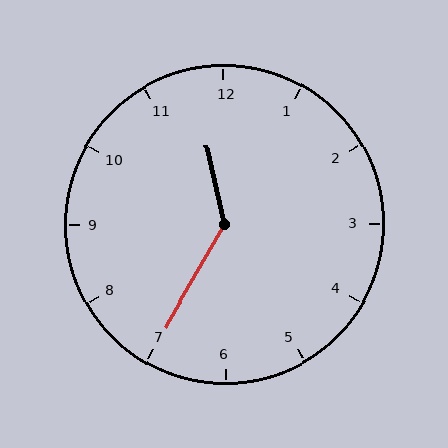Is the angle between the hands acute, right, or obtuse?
It is obtuse.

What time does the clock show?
11:35.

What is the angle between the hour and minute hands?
Approximately 138 degrees.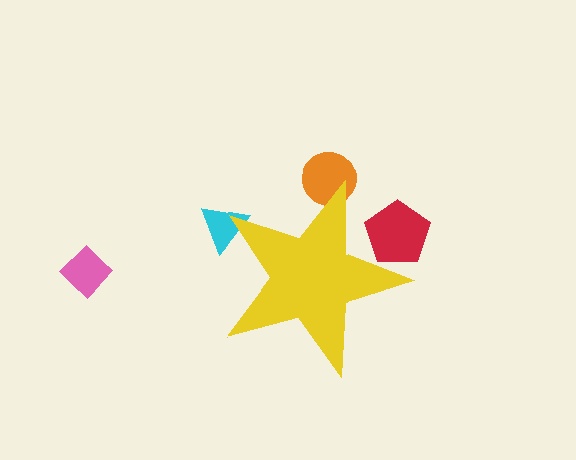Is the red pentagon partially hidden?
Yes, the red pentagon is partially hidden behind the yellow star.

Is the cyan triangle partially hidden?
Yes, the cyan triangle is partially hidden behind the yellow star.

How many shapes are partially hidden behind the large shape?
3 shapes are partially hidden.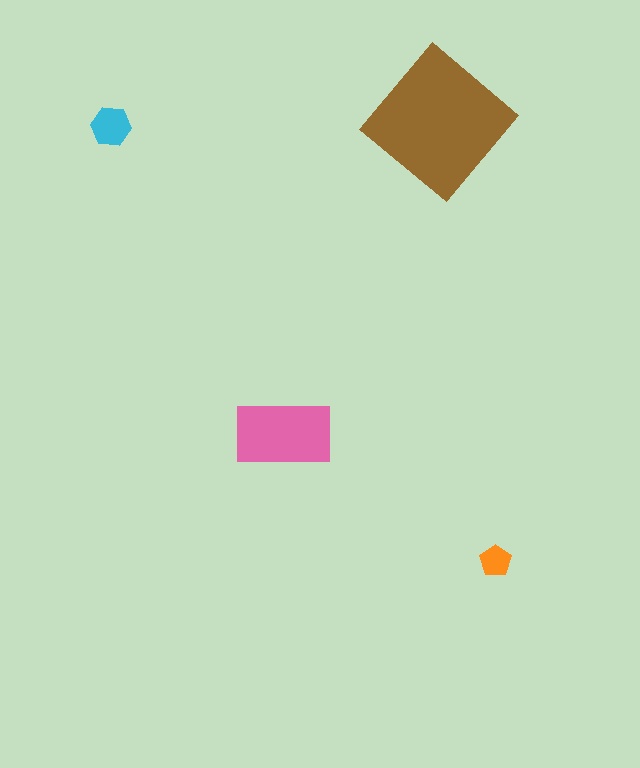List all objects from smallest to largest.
The orange pentagon, the cyan hexagon, the pink rectangle, the brown diamond.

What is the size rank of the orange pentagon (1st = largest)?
4th.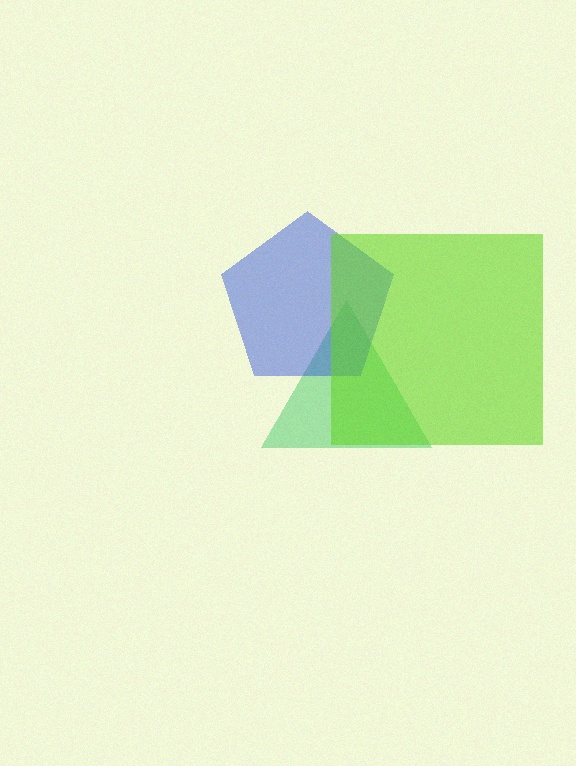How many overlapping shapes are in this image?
There are 3 overlapping shapes in the image.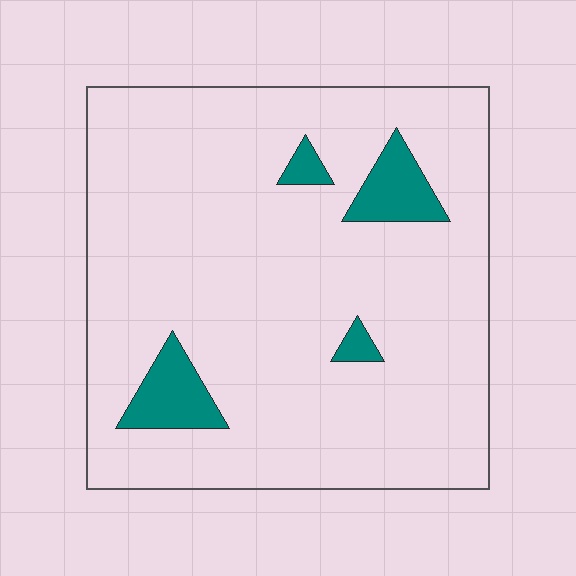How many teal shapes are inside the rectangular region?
4.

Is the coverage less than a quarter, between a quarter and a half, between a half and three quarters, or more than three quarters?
Less than a quarter.